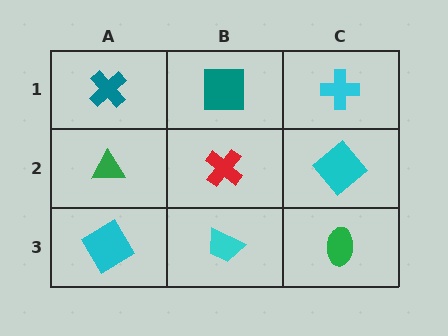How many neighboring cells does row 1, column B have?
3.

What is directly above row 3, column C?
A cyan diamond.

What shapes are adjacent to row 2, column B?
A teal square (row 1, column B), a cyan trapezoid (row 3, column B), a green triangle (row 2, column A), a cyan diamond (row 2, column C).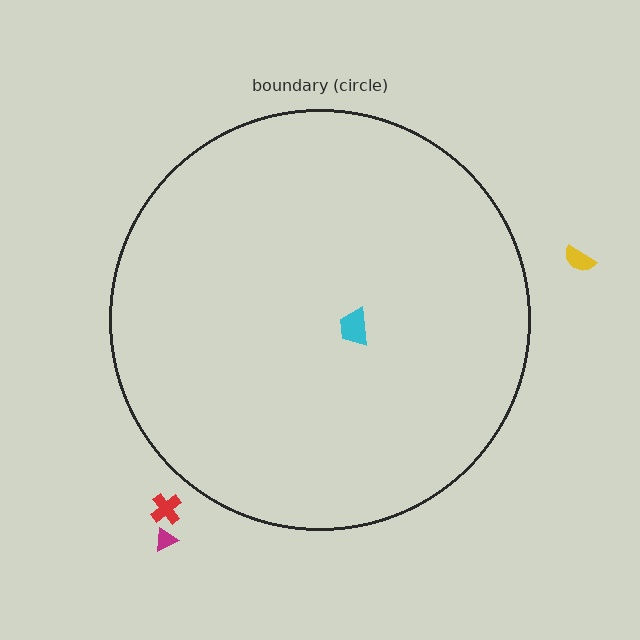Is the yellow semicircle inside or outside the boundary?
Outside.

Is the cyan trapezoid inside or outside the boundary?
Inside.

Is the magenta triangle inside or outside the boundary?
Outside.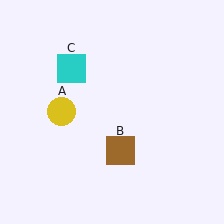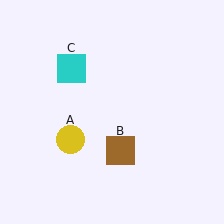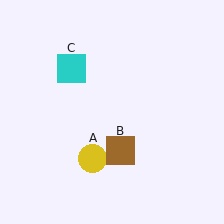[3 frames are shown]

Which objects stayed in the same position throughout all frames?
Brown square (object B) and cyan square (object C) remained stationary.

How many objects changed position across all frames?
1 object changed position: yellow circle (object A).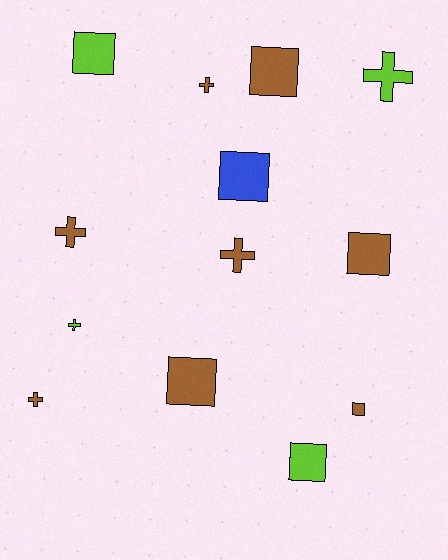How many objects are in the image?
There are 13 objects.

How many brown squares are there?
There are 4 brown squares.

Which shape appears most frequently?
Square, with 7 objects.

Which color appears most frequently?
Brown, with 8 objects.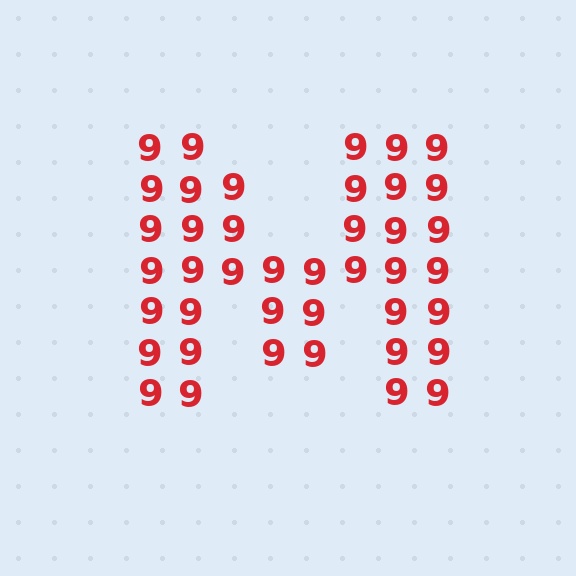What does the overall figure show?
The overall figure shows the letter M.